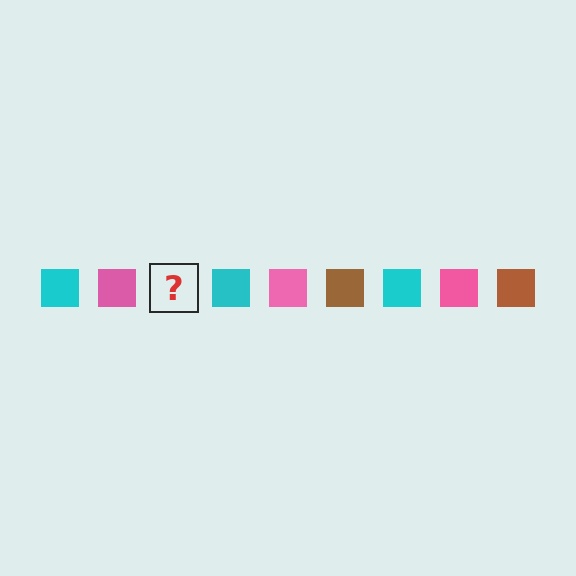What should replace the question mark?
The question mark should be replaced with a brown square.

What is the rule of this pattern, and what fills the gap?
The rule is that the pattern cycles through cyan, pink, brown squares. The gap should be filled with a brown square.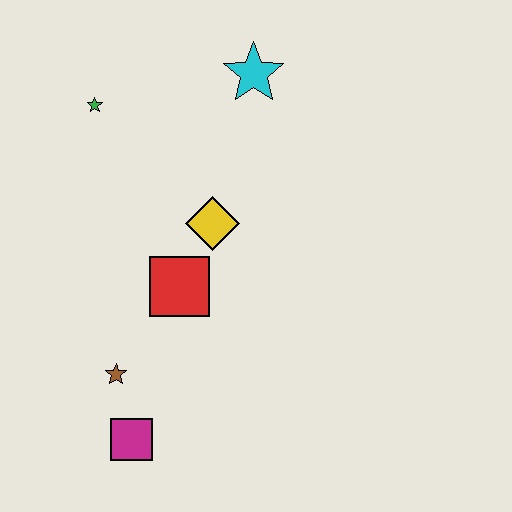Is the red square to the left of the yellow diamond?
Yes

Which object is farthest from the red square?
The cyan star is farthest from the red square.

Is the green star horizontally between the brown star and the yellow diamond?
No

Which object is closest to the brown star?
The magenta square is closest to the brown star.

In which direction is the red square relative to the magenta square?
The red square is above the magenta square.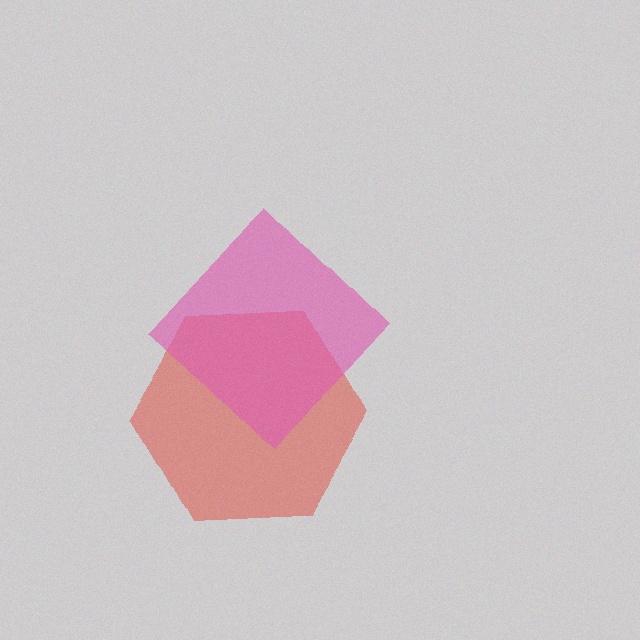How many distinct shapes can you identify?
There are 2 distinct shapes: a red hexagon, a pink diamond.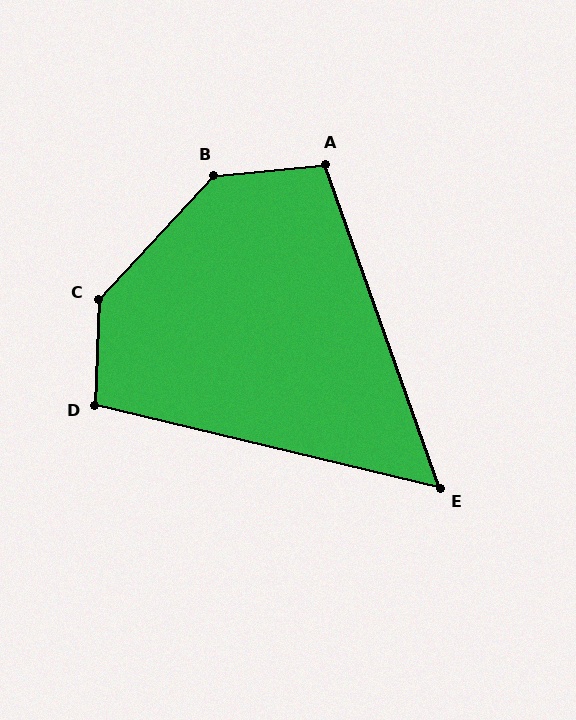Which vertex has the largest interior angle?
C, at approximately 139 degrees.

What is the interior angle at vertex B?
Approximately 138 degrees (obtuse).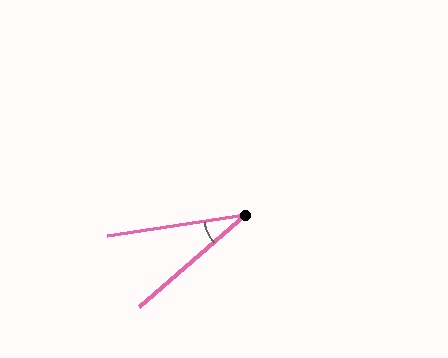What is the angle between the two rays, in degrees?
Approximately 32 degrees.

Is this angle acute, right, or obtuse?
It is acute.